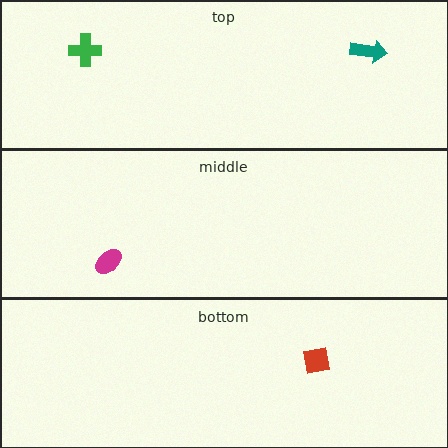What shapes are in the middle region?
The magenta ellipse.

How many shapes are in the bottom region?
1.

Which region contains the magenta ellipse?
The middle region.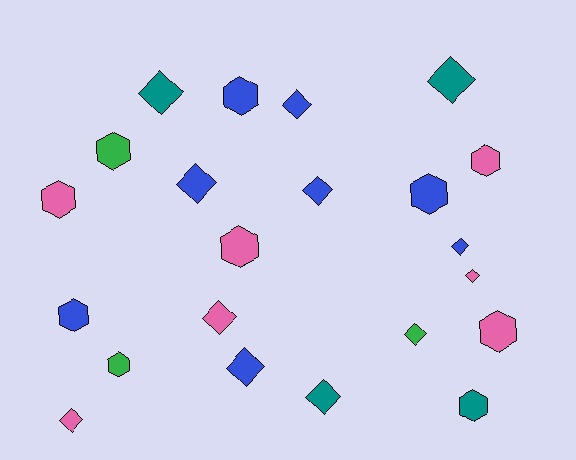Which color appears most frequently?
Blue, with 8 objects.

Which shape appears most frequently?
Diamond, with 12 objects.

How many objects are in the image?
There are 22 objects.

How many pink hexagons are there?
There are 4 pink hexagons.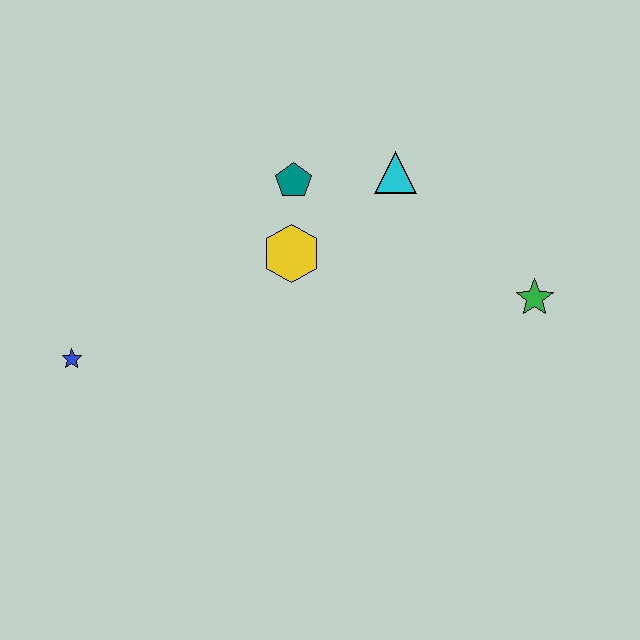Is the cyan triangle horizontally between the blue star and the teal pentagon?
No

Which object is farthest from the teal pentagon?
The blue star is farthest from the teal pentagon.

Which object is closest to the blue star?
The yellow hexagon is closest to the blue star.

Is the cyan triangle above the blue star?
Yes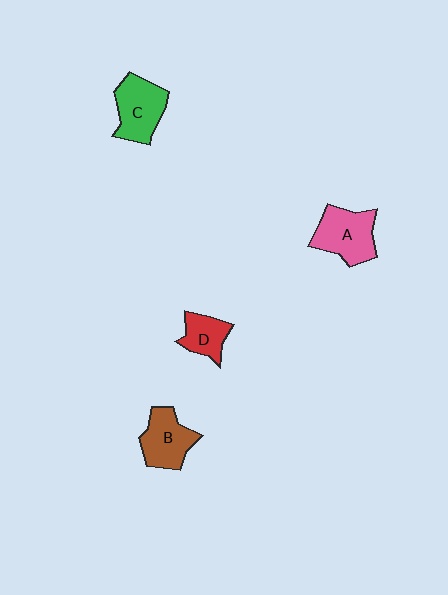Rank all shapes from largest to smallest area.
From largest to smallest: A (pink), C (green), B (brown), D (red).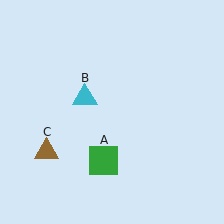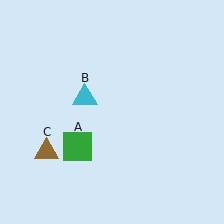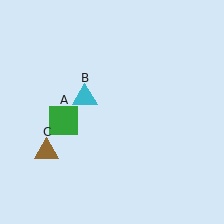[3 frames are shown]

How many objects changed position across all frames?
1 object changed position: green square (object A).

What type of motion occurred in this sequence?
The green square (object A) rotated clockwise around the center of the scene.